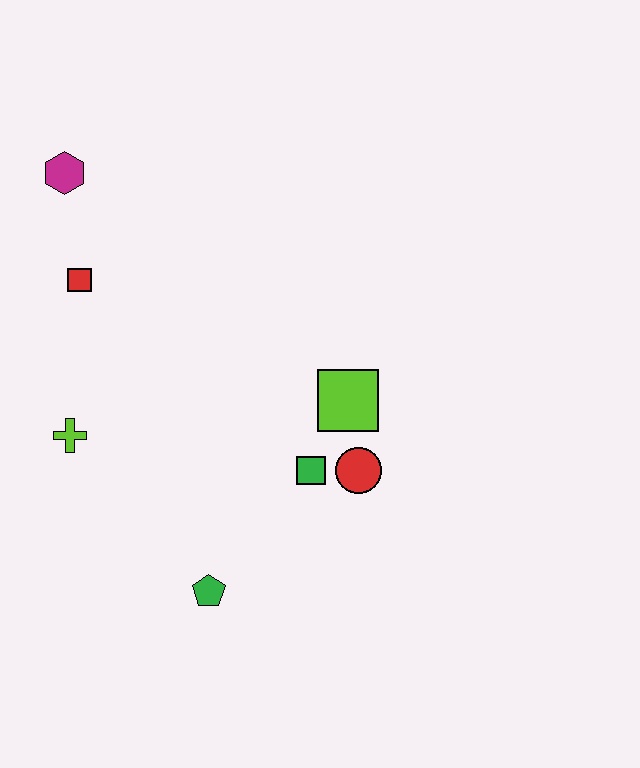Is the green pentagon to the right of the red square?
Yes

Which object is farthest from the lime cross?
The red circle is farthest from the lime cross.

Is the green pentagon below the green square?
Yes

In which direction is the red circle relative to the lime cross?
The red circle is to the right of the lime cross.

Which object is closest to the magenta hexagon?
The red square is closest to the magenta hexagon.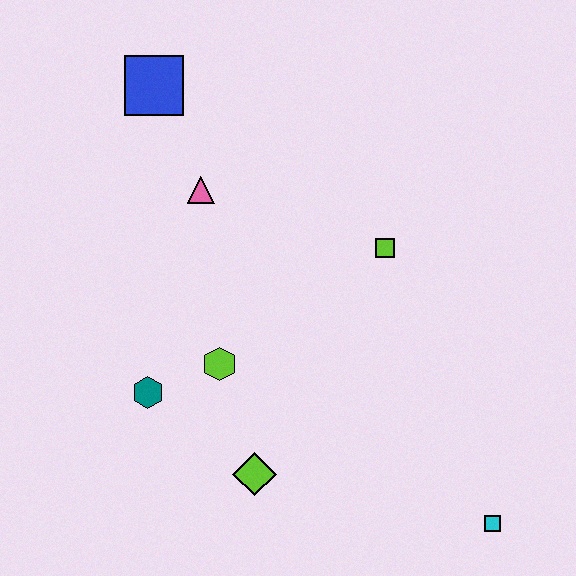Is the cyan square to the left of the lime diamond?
No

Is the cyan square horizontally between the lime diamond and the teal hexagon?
No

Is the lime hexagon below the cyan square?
No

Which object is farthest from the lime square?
The cyan square is farthest from the lime square.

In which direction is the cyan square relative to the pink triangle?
The cyan square is below the pink triangle.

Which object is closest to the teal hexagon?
The lime hexagon is closest to the teal hexagon.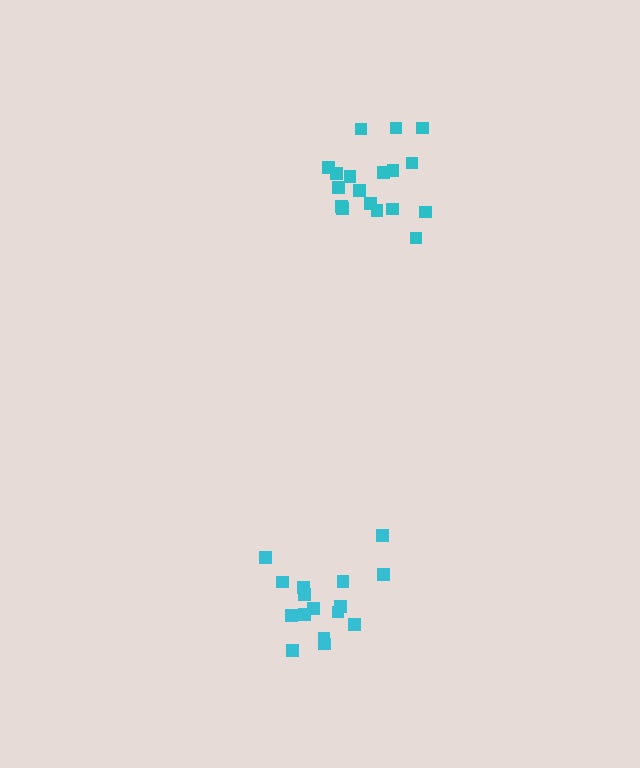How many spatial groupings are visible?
There are 2 spatial groupings.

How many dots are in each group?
Group 1: 17 dots, Group 2: 18 dots (35 total).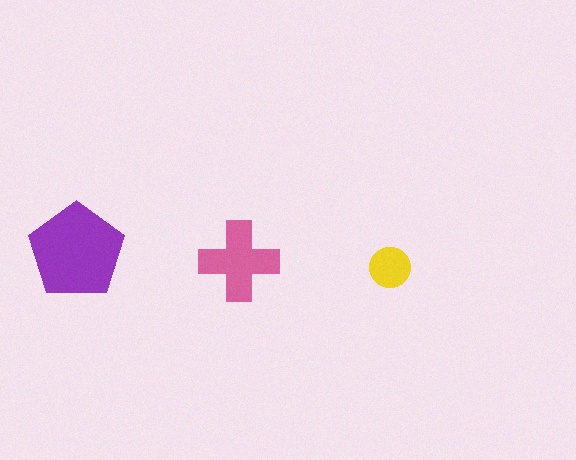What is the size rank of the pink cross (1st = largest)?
2nd.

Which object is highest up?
The purple pentagon is topmost.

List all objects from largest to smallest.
The purple pentagon, the pink cross, the yellow circle.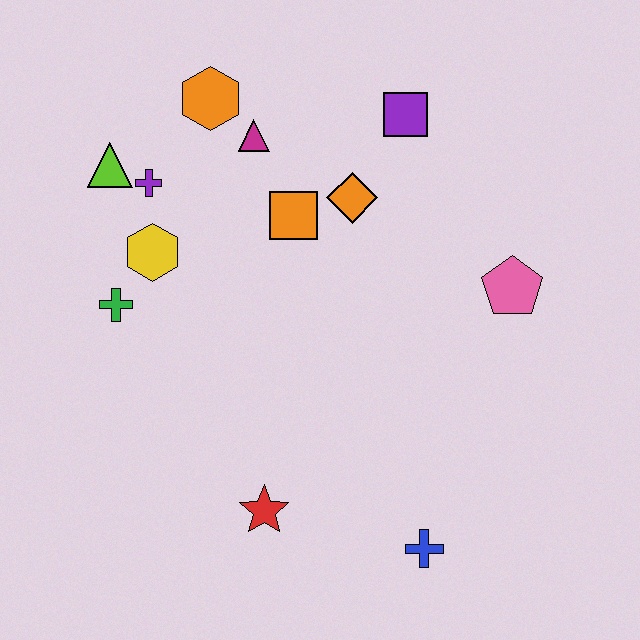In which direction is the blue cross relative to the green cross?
The blue cross is to the right of the green cross.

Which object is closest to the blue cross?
The red star is closest to the blue cross.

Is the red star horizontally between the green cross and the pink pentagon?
Yes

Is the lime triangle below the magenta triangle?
Yes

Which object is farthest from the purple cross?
The blue cross is farthest from the purple cross.